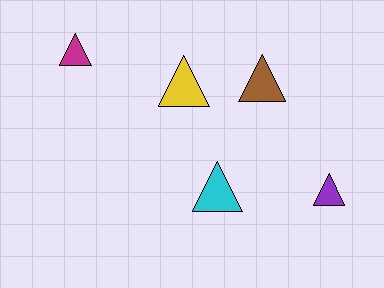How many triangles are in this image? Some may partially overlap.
There are 5 triangles.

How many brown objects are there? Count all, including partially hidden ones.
There is 1 brown object.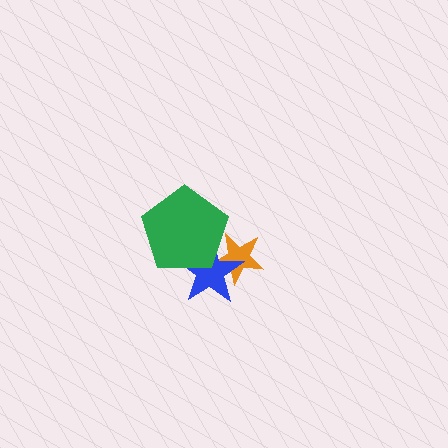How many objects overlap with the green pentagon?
2 objects overlap with the green pentagon.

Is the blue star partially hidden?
Yes, it is partially covered by another shape.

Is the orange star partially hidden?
Yes, it is partially covered by another shape.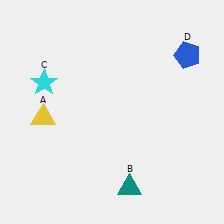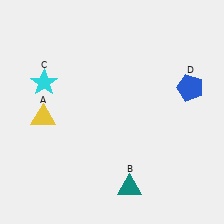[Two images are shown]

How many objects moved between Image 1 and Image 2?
1 object moved between the two images.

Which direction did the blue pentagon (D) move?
The blue pentagon (D) moved down.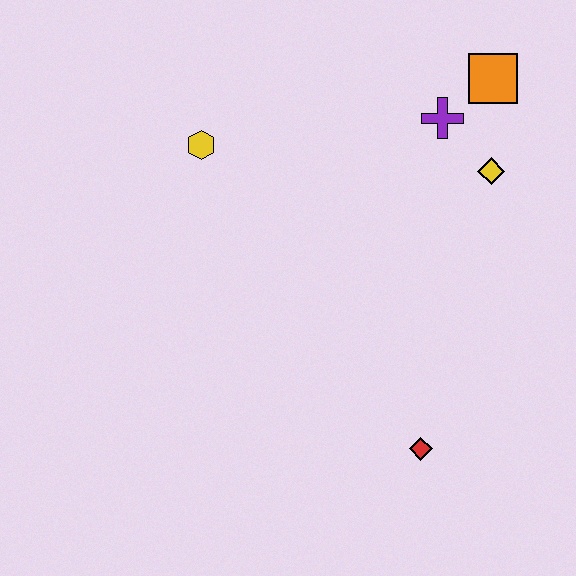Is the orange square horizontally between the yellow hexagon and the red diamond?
No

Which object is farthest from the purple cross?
The red diamond is farthest from the purple cross.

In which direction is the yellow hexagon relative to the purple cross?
The yellow hexagon is to the left of the purple cross.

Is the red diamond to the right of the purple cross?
No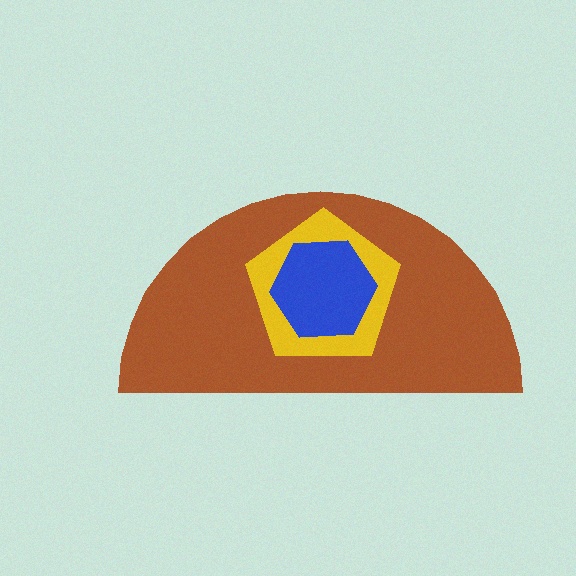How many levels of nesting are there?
3.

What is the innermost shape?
The blue hexagon.